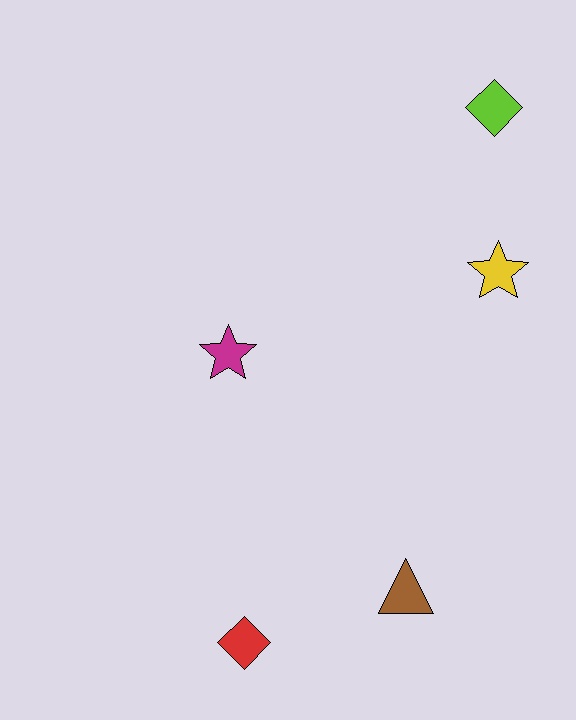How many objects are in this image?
There are 5 objects.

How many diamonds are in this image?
There are 2 diamonds.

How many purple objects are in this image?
There are no purple objects.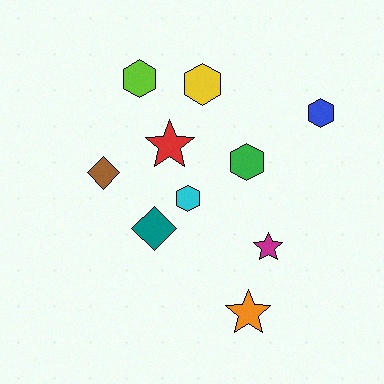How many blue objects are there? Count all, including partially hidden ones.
There is 1 blue object.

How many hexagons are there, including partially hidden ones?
There are 5 hexagons.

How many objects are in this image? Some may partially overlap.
There are 10 objects.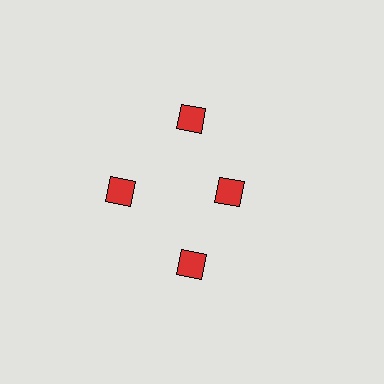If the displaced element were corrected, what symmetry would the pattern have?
It would have 4-fold rotational symmetry — the pattern would map onto itself every 90 degrees.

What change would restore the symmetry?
The symmetry would be restored by moving it outward, back onto the ring so that all 4 diamonds sit at equal angles and equal distance from the center.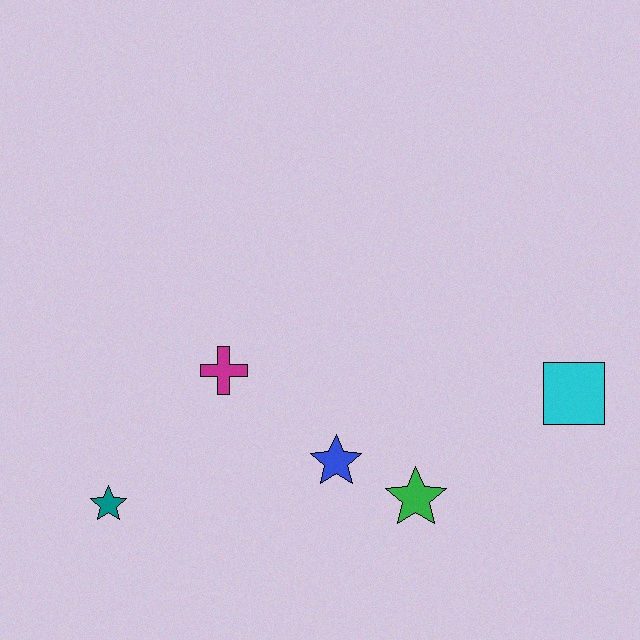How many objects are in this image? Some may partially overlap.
There are 5 objects.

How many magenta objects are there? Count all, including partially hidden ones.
There is 1 magenta object.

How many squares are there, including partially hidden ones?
There is 1 square.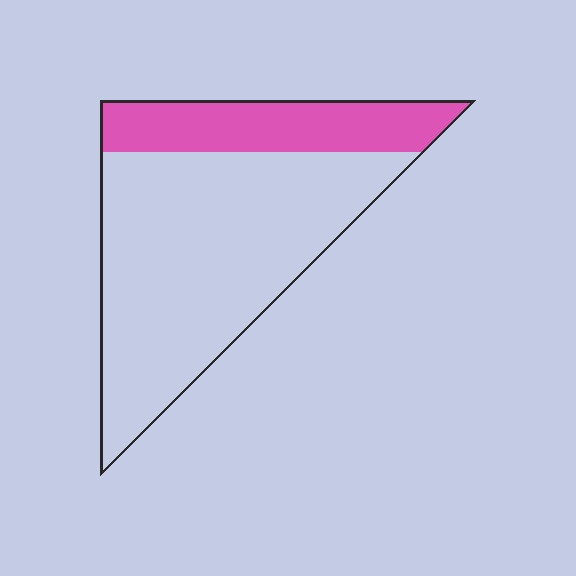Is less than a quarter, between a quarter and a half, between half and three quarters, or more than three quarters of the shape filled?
Between a quarter and a half.